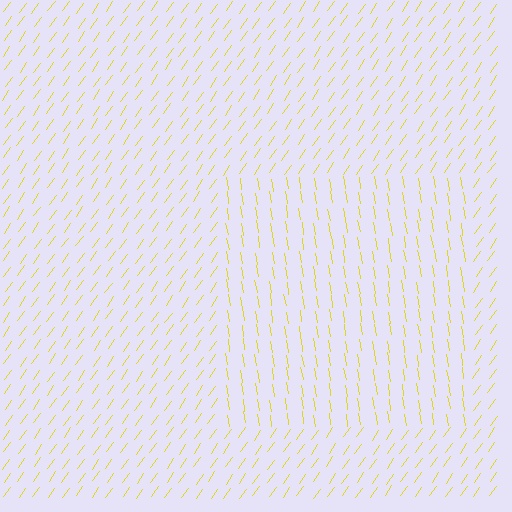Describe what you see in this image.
The image is filled with small yellow line segments. A rectangle region in the image has lines oriented differently from the surrounding lines, creating a visible texture boundary.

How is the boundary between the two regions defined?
The boundary is defined purely by a change in line orientation (approximately 45 degrees difference). All lines are the same color and thickness.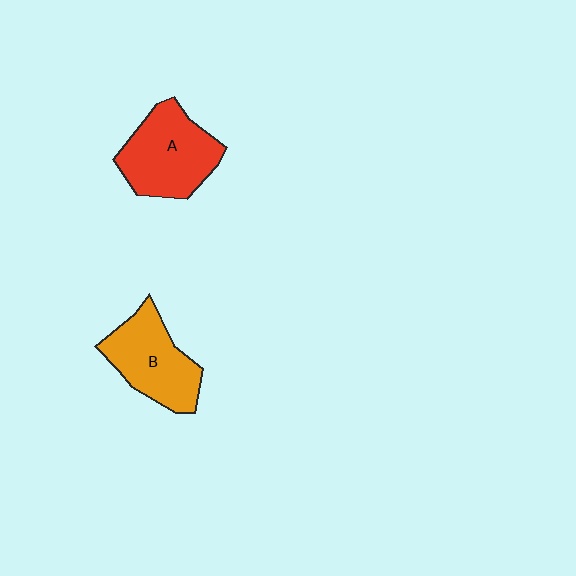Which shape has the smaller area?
Shape B (orange).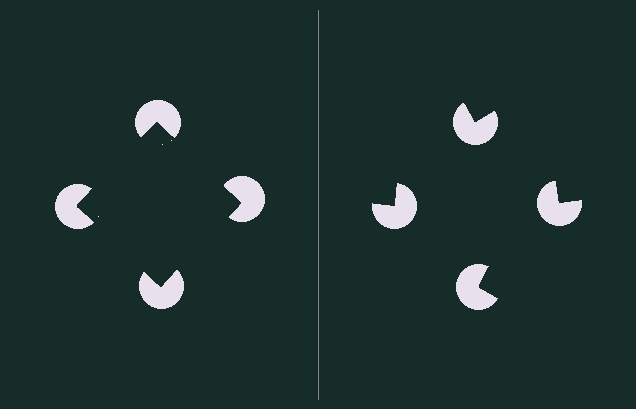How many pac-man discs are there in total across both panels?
8 — 4 on each side.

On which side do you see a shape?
An illusory square appears on the left side. On the right side the wedge cuts are rotated, so no coherent shape forms.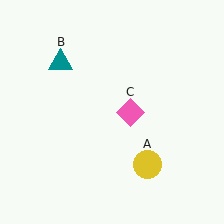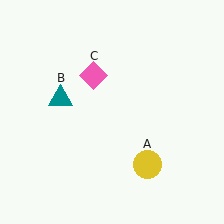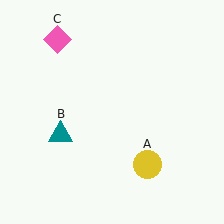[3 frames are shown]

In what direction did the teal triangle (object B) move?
The teal triangle (object B) moved down.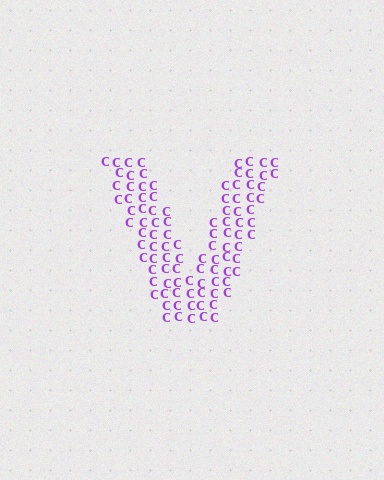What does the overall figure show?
The overall figure shows the letter V.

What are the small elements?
The small elements are letter C's.